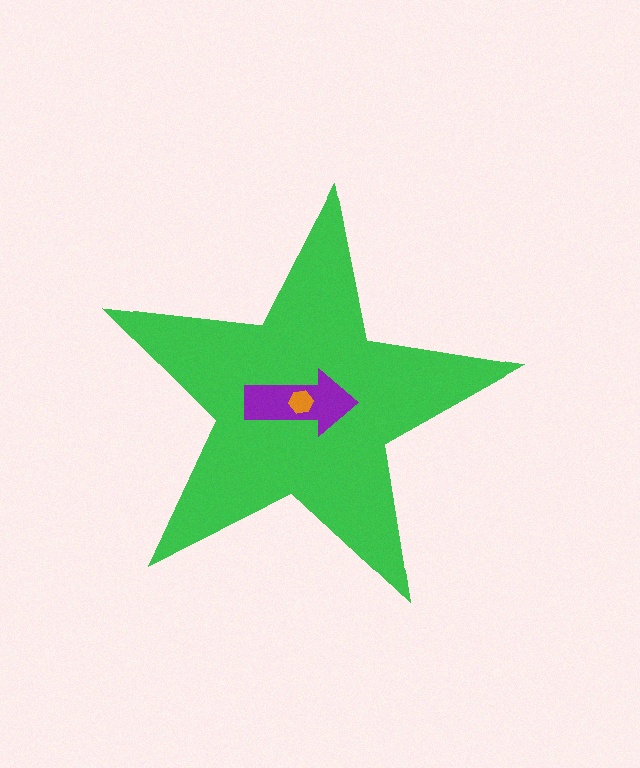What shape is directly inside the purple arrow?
The orange hexagon.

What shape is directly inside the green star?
The purple arrow.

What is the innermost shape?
The orange hexagon.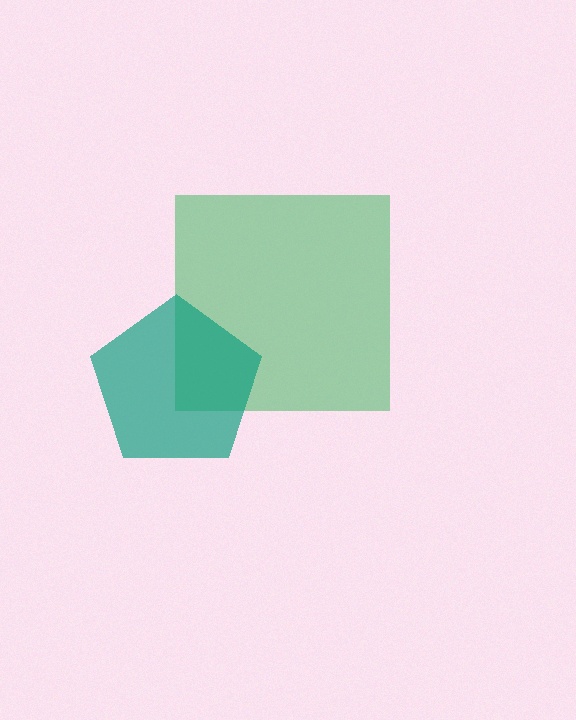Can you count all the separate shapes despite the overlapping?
Yes, there are 2 separate shapes.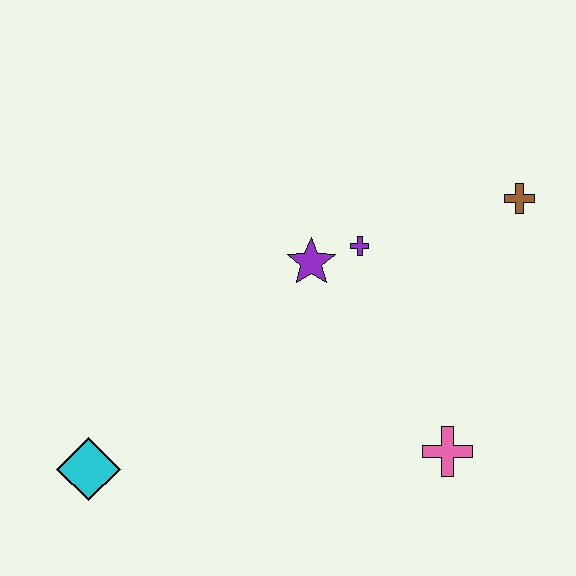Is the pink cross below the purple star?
Yes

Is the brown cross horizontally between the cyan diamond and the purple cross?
No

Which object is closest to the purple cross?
The purple star is closest to the purple cross.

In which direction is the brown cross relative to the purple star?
The brown cross is to the right of the purple star.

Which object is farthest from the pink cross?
The cyan diamond is farthest from the pink cross.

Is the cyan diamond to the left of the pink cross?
Yes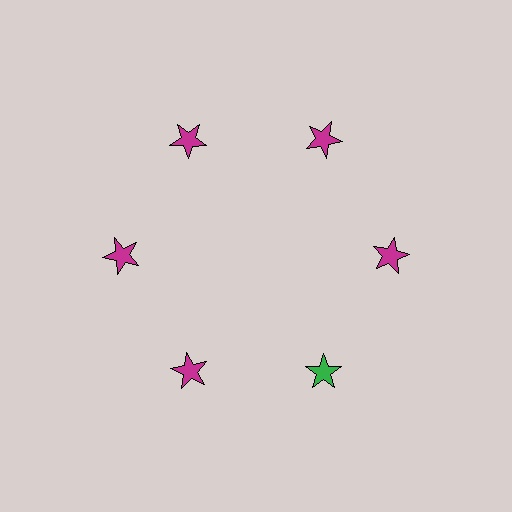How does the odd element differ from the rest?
It has a different color: green instead of magenta.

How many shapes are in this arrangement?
There are 6 shapes arranged in a ring pattern.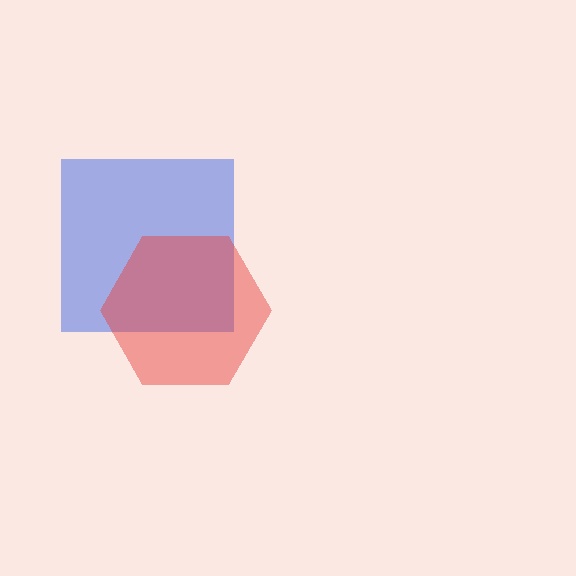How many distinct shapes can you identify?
There are 2 distinct shapes: a blue square, a red hexagon.